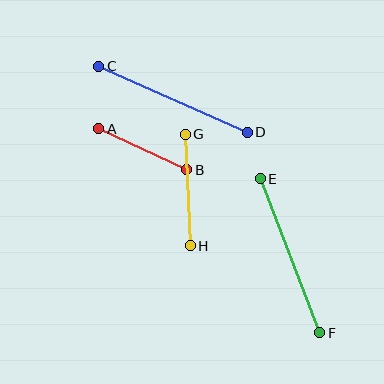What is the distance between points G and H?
The distance is approximately 112 pixels.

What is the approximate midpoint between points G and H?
The midpoint is at approximately (188, 190) pixels.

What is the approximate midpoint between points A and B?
The midpoint is at approximately (143, 149) pixels.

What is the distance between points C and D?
The distance is approximately 162 pixels.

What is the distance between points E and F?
The distance is approximately 165 pixels.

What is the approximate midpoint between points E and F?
The midpoint is at approximately (290, 256) pixels.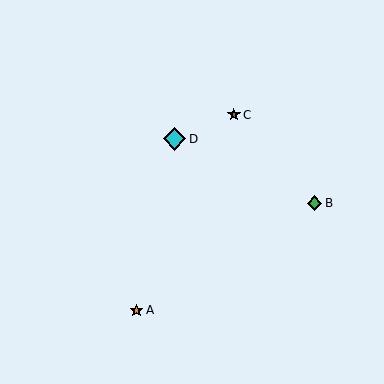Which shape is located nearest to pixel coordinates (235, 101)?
The brown star (labeled C) at (234, 115) is nearest to that location.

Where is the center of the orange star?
The center of the orange star is at (136, 310).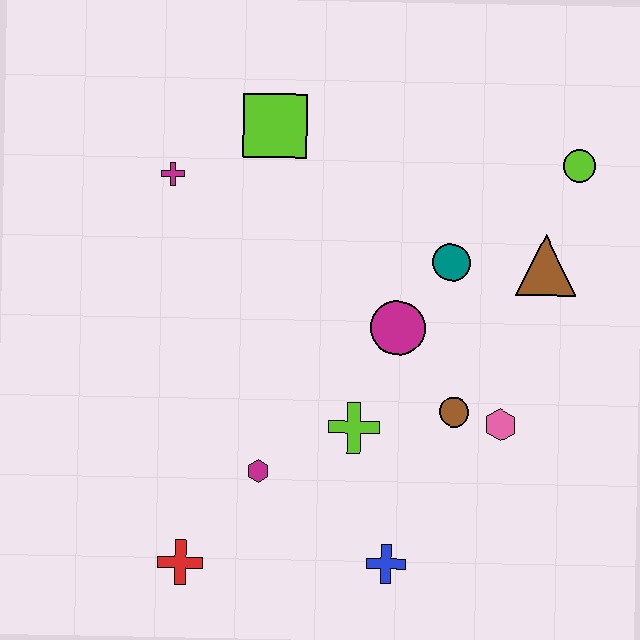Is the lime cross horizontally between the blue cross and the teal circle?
No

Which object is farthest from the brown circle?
The magenta cross is farthest from the brown circle.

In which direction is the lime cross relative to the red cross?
The lime cross is to the right of the red cross.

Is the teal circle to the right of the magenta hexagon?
Yes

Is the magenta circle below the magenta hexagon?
No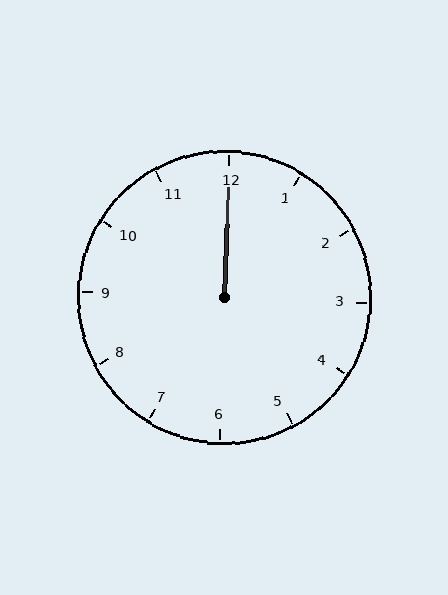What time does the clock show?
12:00.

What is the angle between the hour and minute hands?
Approximately 0 degrees.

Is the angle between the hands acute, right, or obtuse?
It is acute.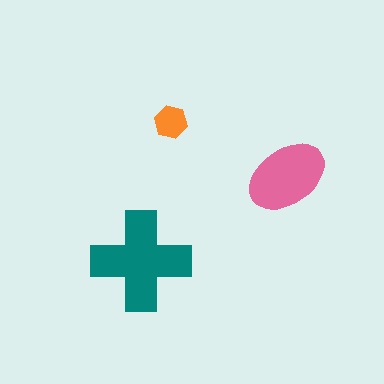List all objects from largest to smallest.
The teal cross, the pink ellipse, the orange hexagon.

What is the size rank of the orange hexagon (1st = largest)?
3rd.